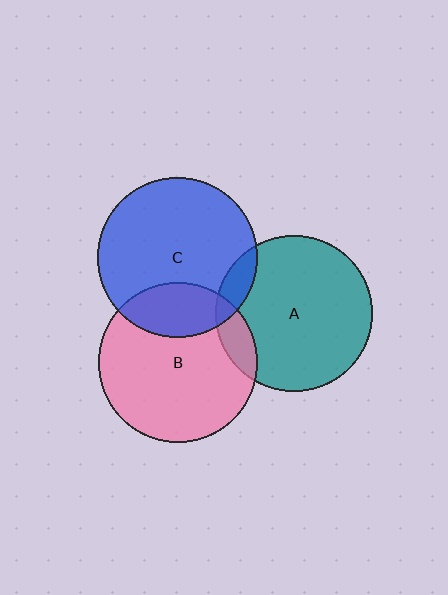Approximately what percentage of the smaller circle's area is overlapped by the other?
Approximately 25%.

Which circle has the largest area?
Circle C (blue).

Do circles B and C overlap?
Yes.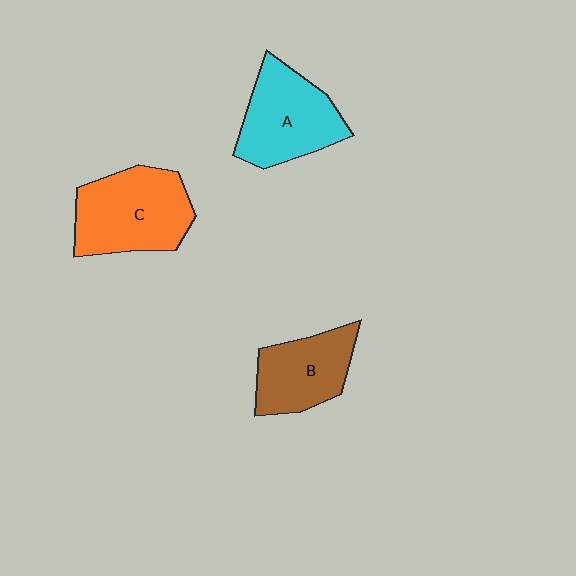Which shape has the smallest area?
Shape B (brown).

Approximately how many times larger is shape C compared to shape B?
Approximately 1.3 times.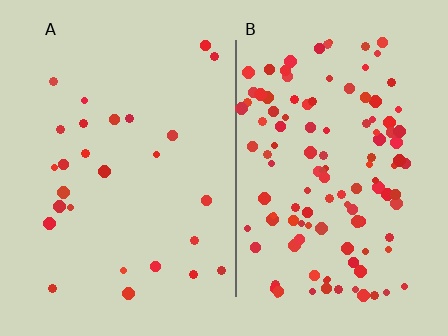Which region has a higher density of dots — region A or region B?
B (the right).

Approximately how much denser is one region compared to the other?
Approximately 4.5× — region B over region A.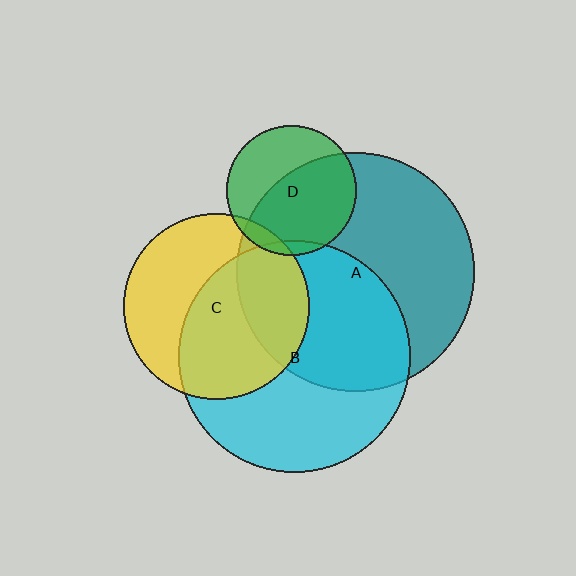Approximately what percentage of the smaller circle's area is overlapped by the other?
Approximately 45%.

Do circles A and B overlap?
Yes.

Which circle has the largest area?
Circle A (teal).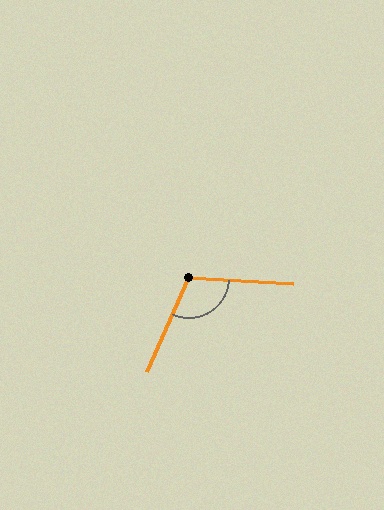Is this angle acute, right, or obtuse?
It is obtuse.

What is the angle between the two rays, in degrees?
Approximately 111 degrees.